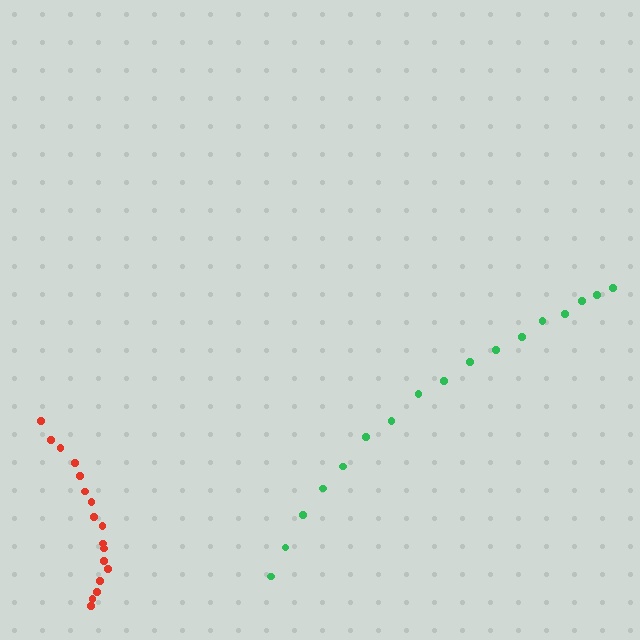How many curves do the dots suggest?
There are 2 distinct paths.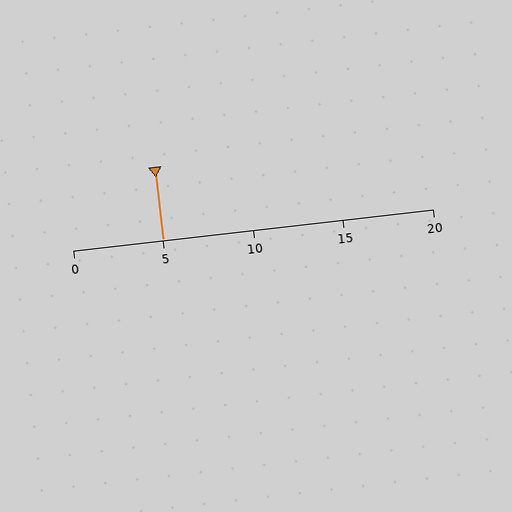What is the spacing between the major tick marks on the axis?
The major ticks are spaced 5 apart.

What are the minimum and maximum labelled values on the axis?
The axis runs from 0 to 20.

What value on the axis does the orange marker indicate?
The marker indicates approximately 5.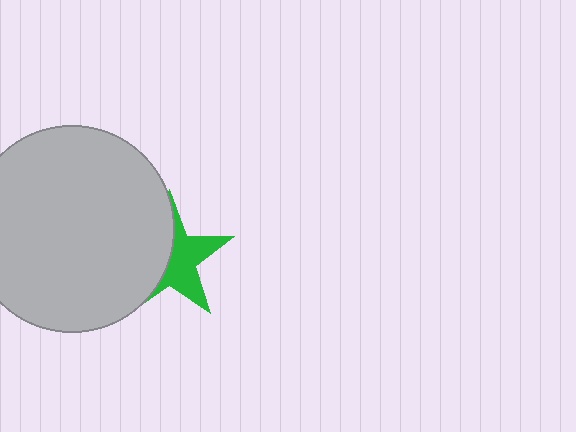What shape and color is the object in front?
The object in front is a light gray circle.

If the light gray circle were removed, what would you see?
You would see the complete green star.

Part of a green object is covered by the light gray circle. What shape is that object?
It is a star.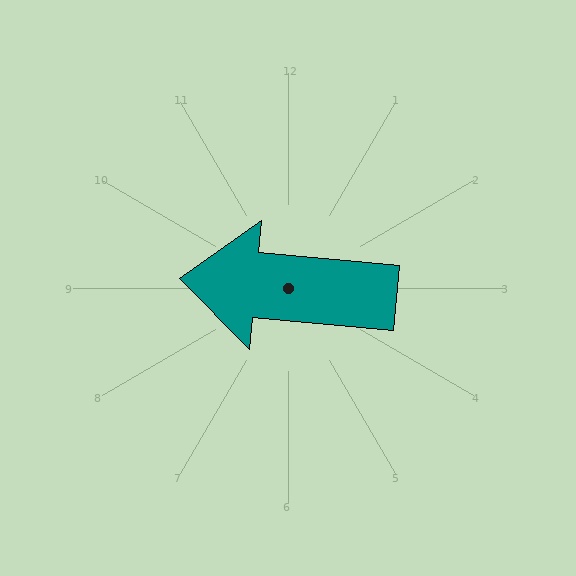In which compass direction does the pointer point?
West.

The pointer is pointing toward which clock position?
Roughly 9 o'clock.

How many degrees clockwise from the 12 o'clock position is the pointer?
Approximately 275 degrees.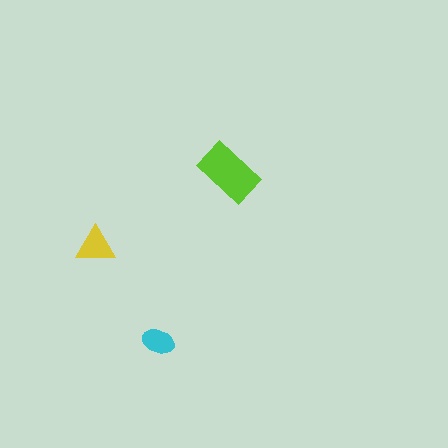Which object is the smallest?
The cyan ellipse.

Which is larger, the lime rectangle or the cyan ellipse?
The lime rectangle.